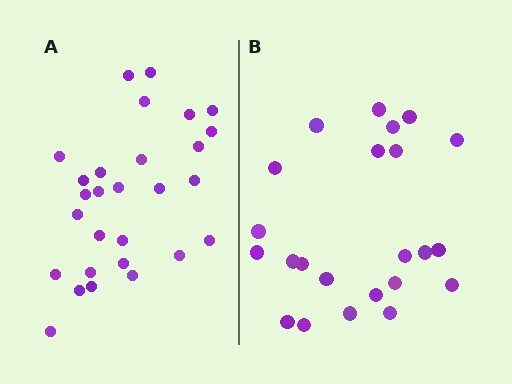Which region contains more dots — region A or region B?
Region A (the left region) has more dots.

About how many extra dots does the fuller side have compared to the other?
Region A has about 5 more dots than region B.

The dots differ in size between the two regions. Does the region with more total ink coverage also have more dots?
No. Region B has more total ink coverage because its dots are larger, but region A actually contains more individual dots. Total area can be misleading — the number of items is what matters here.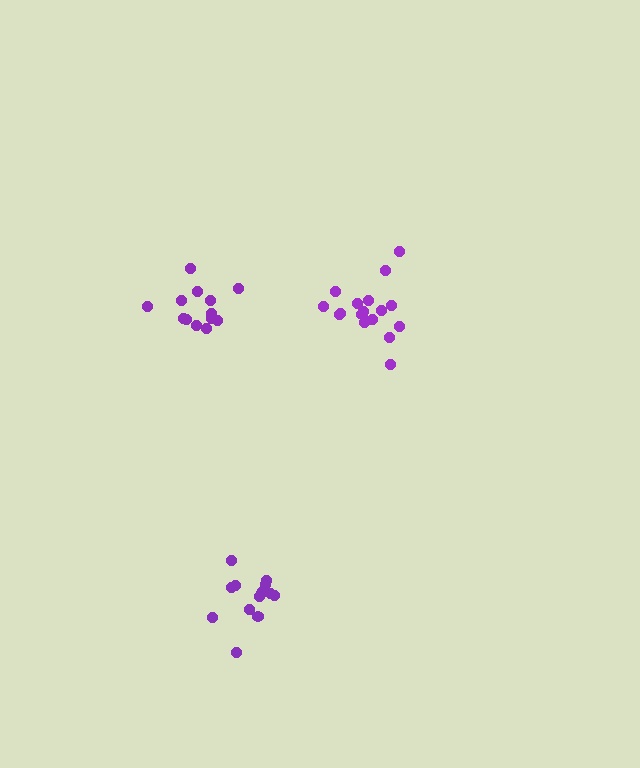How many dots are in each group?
Group 1: 13 dots, Group 2: 14 dots, Group 3: 17 dots (44 total).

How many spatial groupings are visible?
There are 3 spatial groupings.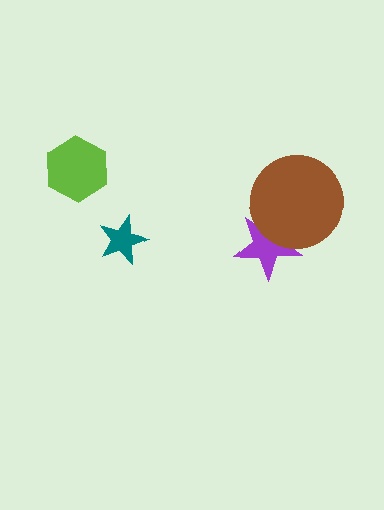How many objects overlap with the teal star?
0 objects overlap with the teal star.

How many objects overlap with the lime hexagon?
0 objects overlap with the lime hexagon.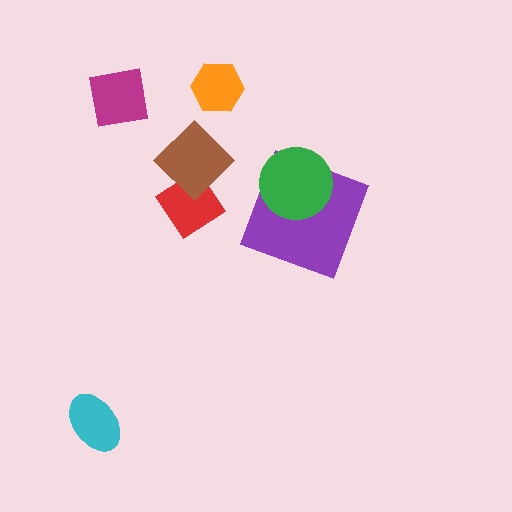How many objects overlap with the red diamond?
1 object overlaps with the red diamond.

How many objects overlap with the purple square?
1 object overlaps with the purple square.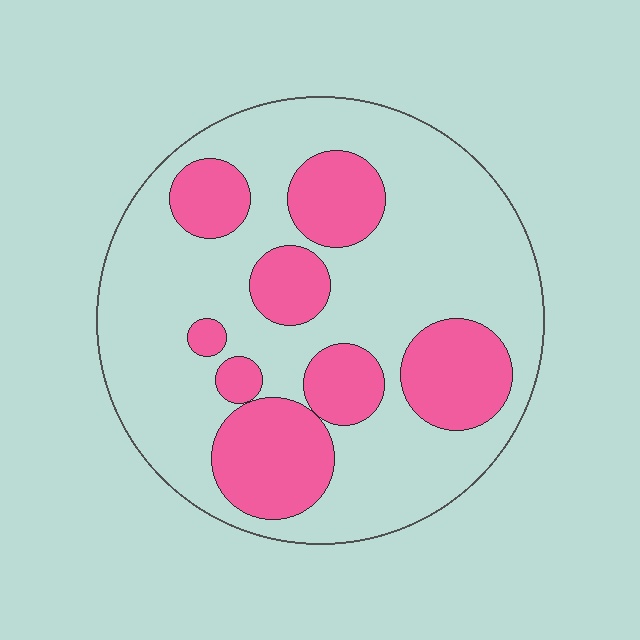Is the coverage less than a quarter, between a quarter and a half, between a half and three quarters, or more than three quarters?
Between a quarter and a half.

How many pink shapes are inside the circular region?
8.